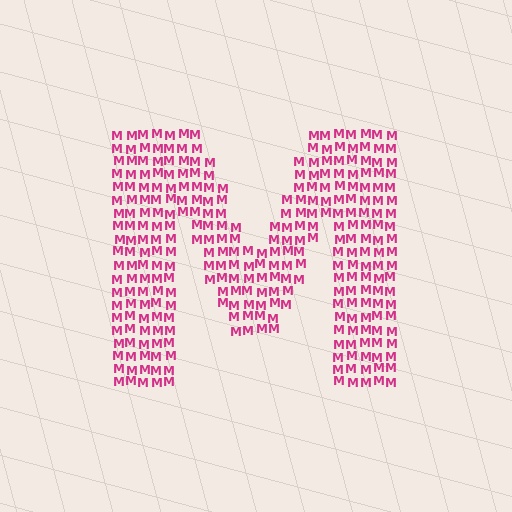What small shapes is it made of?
It is made of small letter M's.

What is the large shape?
The large shape is the letter M.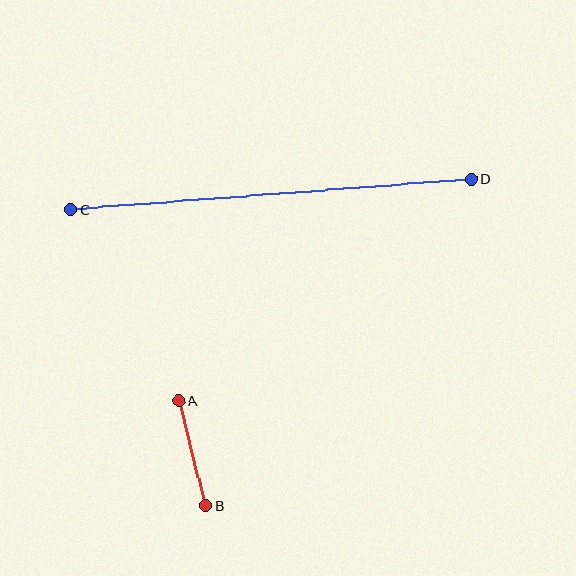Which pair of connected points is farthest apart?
Points C and D are farthest apart.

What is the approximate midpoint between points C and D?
The midpoint is at approximately (271, 195) pixels.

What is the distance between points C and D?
The distance is approximately 402 pixels.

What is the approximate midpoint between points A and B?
The midpoint is at approximately (192, 454) pixels.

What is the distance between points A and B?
The distance is approximately 108 pixels.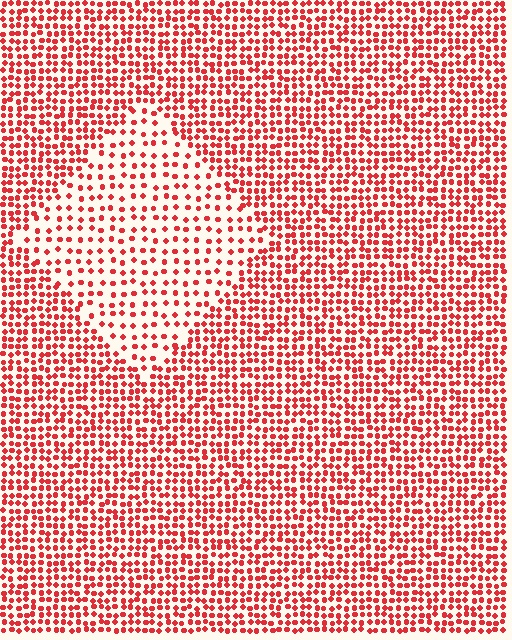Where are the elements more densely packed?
The elements are more densely packed outside the diamond boundary.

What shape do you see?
I see a diamond.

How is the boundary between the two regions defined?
The boundary is defined by a change in element density (approximately 2.0x ratio). All elements are the same color, size, and shape.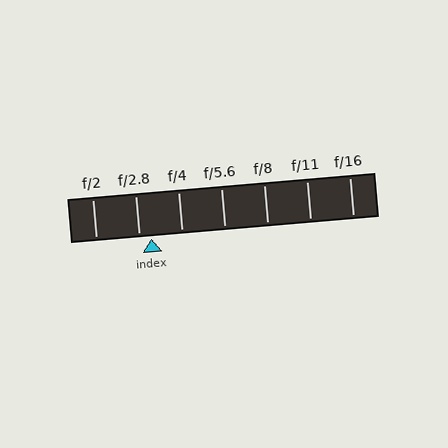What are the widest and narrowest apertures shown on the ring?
The widest aperture shown is f/2 and the narrowest is f/16.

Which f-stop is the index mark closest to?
The index mark is closest to f/2.8.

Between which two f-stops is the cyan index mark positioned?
The index mark is between f/2.8 and f/4.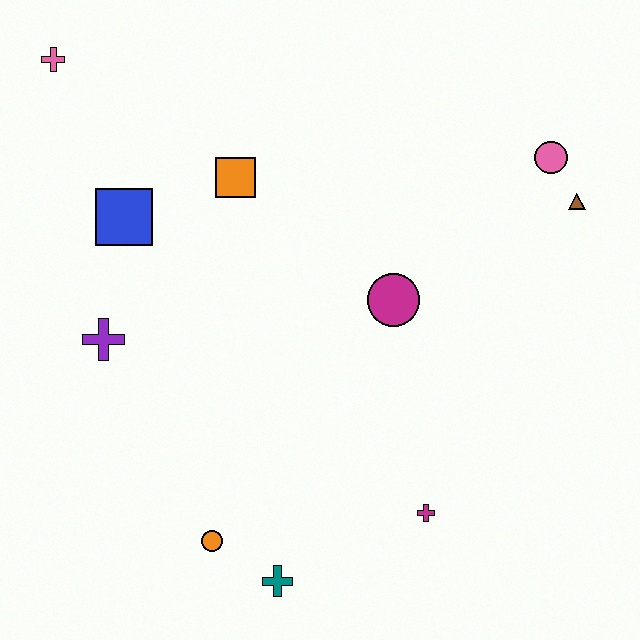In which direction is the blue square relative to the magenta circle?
The blue square is to the left of the magenta circle.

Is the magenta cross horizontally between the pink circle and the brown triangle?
No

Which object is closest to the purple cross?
The blue square is closest to the purple cross.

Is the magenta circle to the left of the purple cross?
No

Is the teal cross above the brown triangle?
No